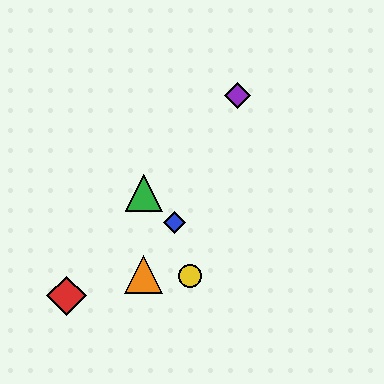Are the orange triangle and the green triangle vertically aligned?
Yes, both are at x≈144.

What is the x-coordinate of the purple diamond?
The purple diamond is at x≈238.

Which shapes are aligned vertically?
The green triangle, the orange triangle are aligned vertically.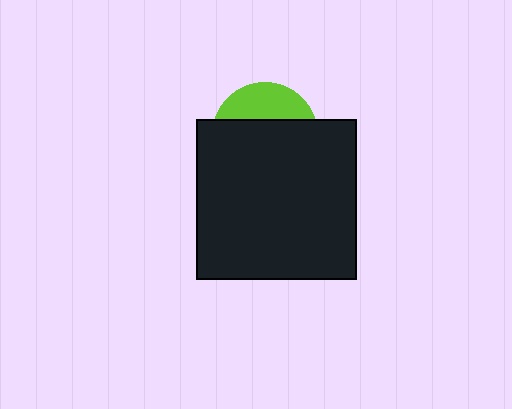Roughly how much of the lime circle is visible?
A small part of it is visible (roughly 32%).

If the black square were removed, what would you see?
You would see the complete lime circle.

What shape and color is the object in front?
The object in front is a black square.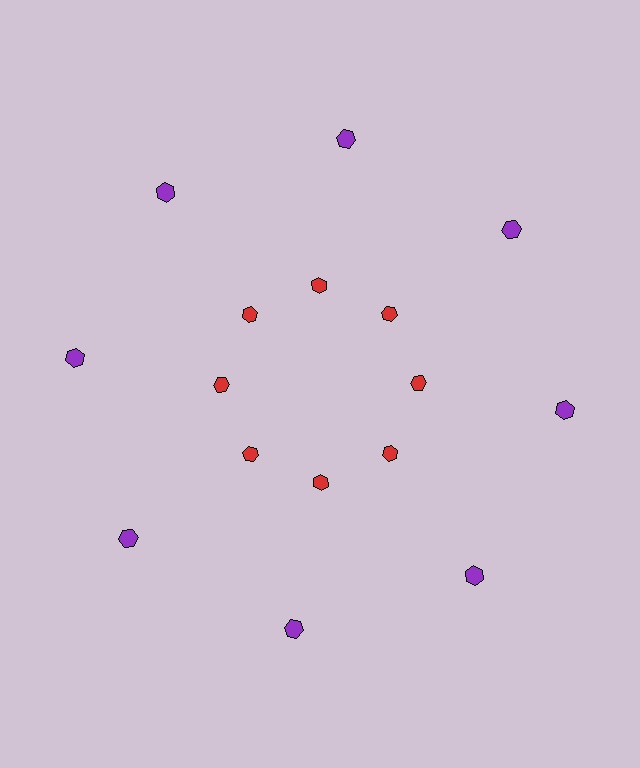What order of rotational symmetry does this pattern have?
This pattern has 8-fold rotational symmetry.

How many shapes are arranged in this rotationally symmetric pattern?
There are 16 shapes, arranged in 8 groups of 2.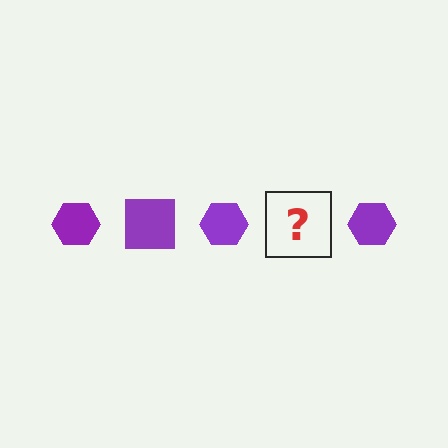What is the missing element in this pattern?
The missing element is a purple square.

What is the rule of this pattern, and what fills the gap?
The rule is that the pattern cycles through hexagon, square shapes in purple. The gap should be filled with a purple square.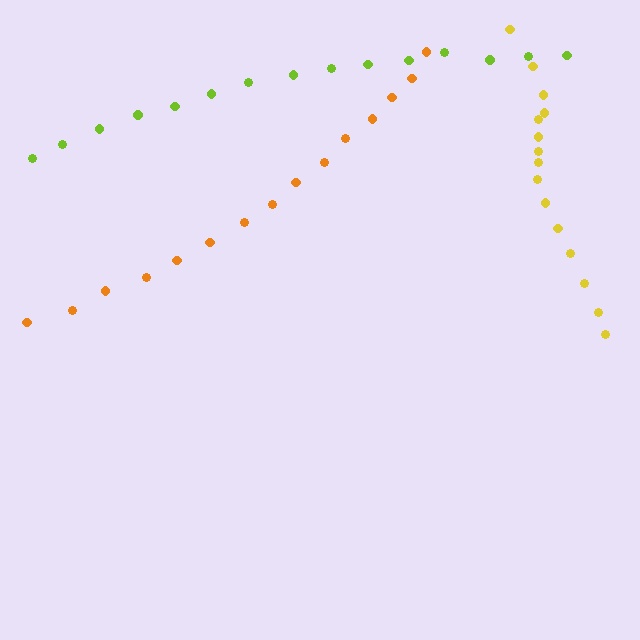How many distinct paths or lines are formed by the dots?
There are 3 distinct paths.